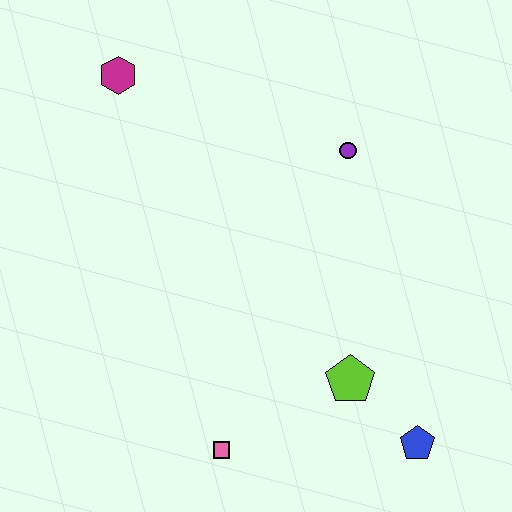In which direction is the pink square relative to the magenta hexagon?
The pink square is below the magenta hexagon.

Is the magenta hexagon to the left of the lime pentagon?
Yes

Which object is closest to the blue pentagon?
The lime pentagon is closest to the blue pentagon.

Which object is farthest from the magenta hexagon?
The blue pentagon is farthest from the magenta hexagon.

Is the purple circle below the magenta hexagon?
Yes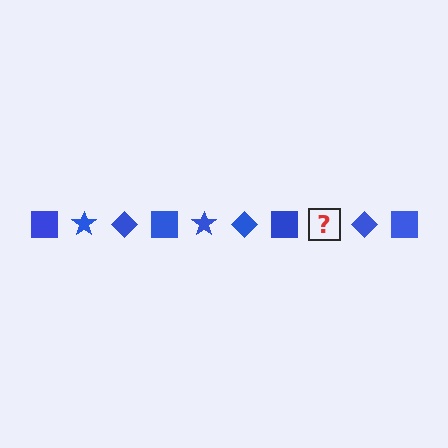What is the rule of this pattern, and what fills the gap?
The rule is that the pattern cycles through square, star, diamond shapes in blue. The gap should be filled with a blue star.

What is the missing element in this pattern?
The missing element is a blue star.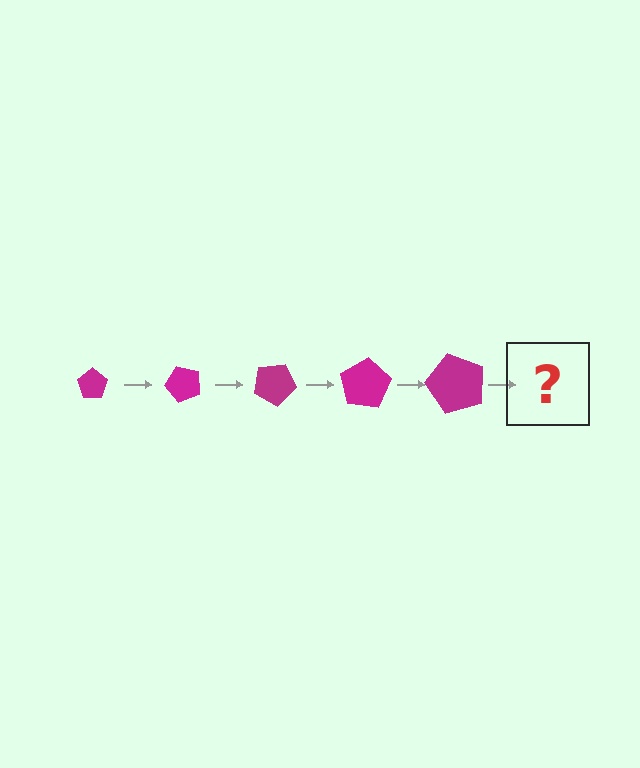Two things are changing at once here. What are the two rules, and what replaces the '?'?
The two rules are that the pentagon grows larger each step and it rotates 50 degrees each step. The '?' should be a pentagon, larger than the previous one and rotated 250 degrees from the start.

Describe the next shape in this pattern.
It should be a pentagon, larger than the previous one and rotated 250 degrees from the start.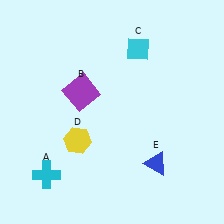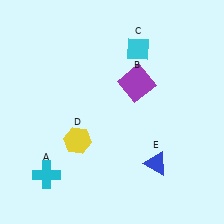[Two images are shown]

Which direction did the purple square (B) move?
The purple square (B) moved right.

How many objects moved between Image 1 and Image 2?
1 object moved between the two images.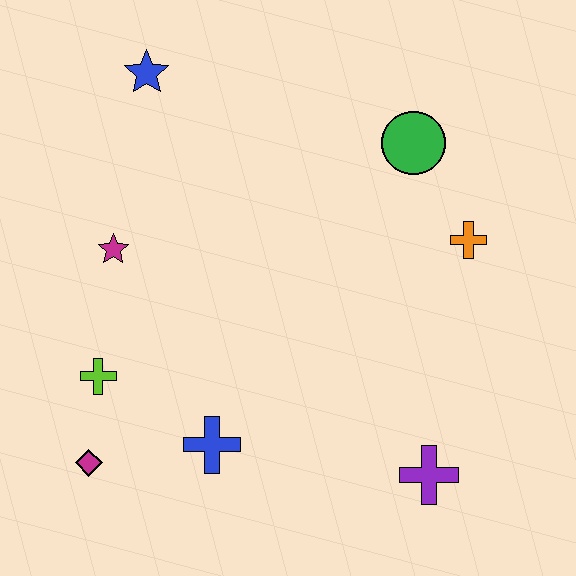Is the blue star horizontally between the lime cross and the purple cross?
Yes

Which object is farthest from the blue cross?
The blue star is farthest from the blue cross.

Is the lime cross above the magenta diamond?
Yes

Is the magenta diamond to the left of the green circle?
Yes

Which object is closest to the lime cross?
The magenta diamond is closest to the lime cross.